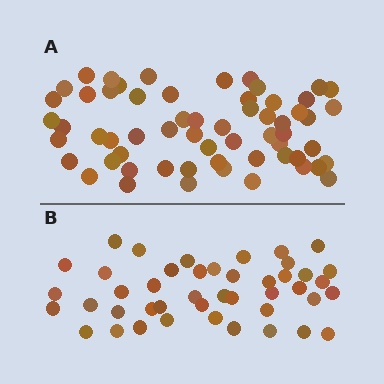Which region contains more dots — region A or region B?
Region A (the top region) has more dots.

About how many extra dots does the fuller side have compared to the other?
Region A has approximately 15 more dots than region B.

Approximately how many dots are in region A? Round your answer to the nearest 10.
About 60 dots.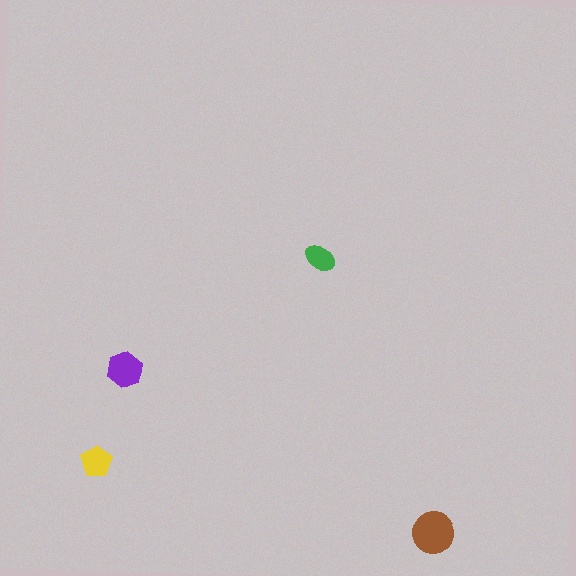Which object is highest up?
The green ellipse is topmost.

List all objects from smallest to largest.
The green ellipse, the yellow pentagon, the purple hexagon, the brown circle.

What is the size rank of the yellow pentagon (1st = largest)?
3rd.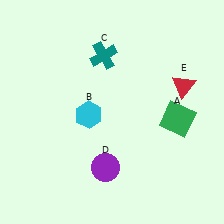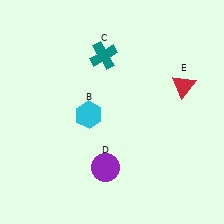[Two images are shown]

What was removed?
The green square (A) was removed in Image 2.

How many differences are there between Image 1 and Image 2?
There is 1 difference between the two images.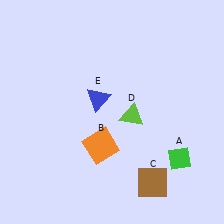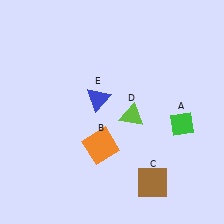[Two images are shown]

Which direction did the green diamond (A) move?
The green diamond (A) moved up.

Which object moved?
The green diamond (A) moved up.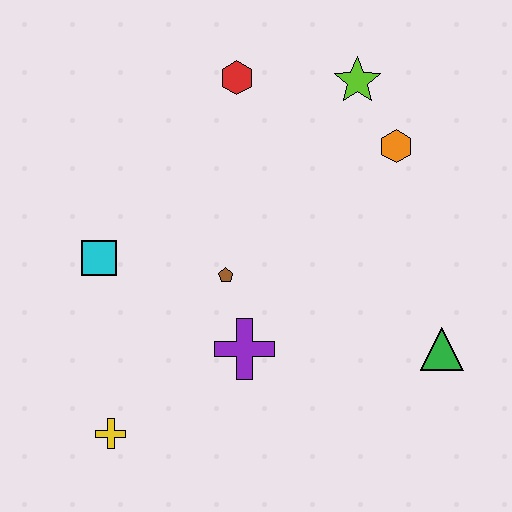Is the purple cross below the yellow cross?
No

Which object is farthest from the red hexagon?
The yellow cross is farthest from the red hexagon.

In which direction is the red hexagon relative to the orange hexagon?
The red hexagon is to the left of the orange hexagon.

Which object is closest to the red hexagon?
The lime star is closest to the red hexagon.